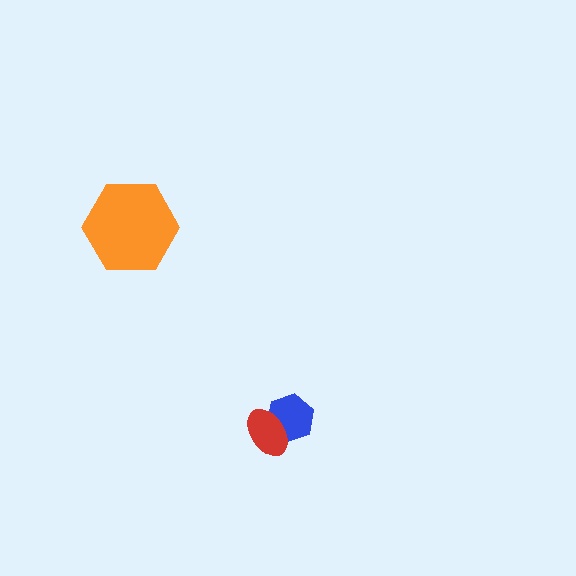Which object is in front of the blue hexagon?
The red ellipse is in front of the blue hexagon.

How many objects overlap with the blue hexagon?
1 object overlaps with the blue hexagon.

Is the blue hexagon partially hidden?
Yes, it is partially covered by another shape.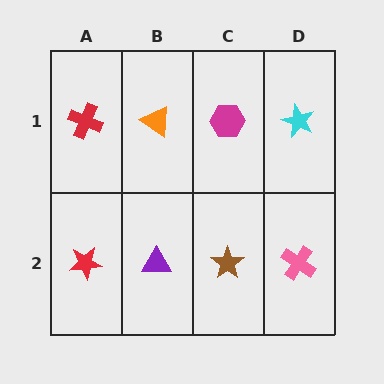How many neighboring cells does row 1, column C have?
3.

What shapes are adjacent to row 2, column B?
An orange triangle (row 1, column B), a red star (row 2, column A), a brown star (row 2, column C).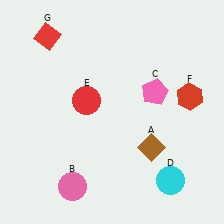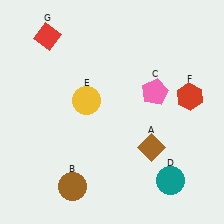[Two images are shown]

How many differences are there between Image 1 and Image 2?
There are 3 differences between the two images.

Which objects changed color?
B changed from pink to brown. D changed from cyan to teal. E changed from red to yellow.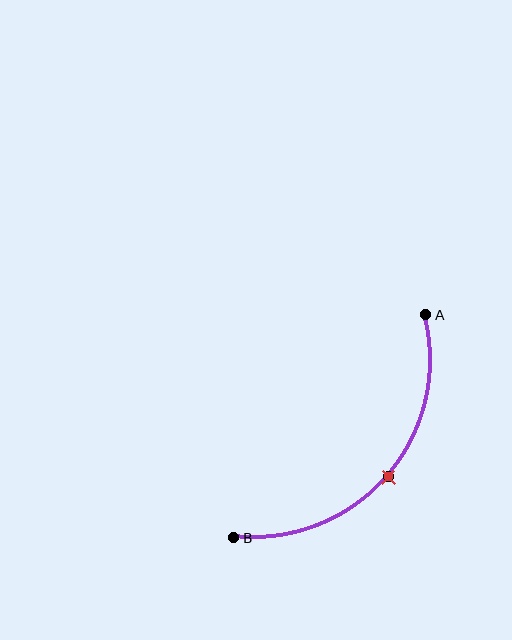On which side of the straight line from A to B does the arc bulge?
The arc bulges below and to the right of the straight line connecting A and B.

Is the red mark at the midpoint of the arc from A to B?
Yes. The red mark lies on the arc at equal arc-length from both A and B — it is the arc midpoint.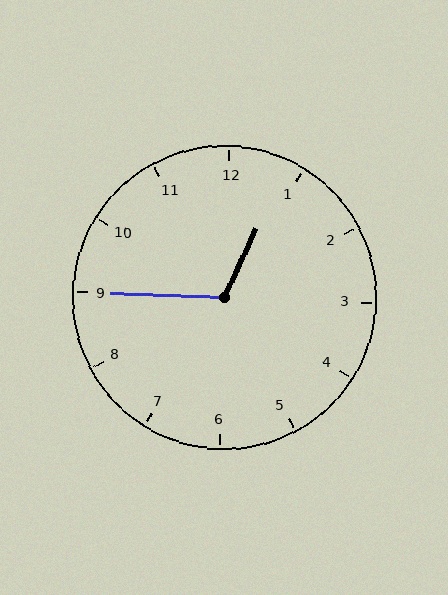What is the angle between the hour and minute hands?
Approximately 112 degrees.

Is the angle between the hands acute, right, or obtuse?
It is obtuse.